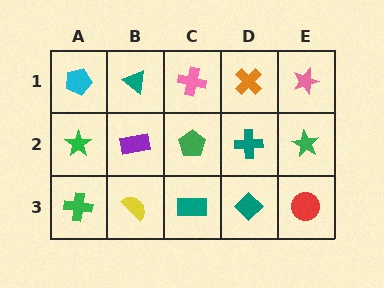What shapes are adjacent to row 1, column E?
A green star (row 2, column E), an orange cross (row 1, column D).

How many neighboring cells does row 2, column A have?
3.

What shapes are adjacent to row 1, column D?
A teal cross (row 2, column D), a pink cross (row 1, column C), a pink star (row 1, column E).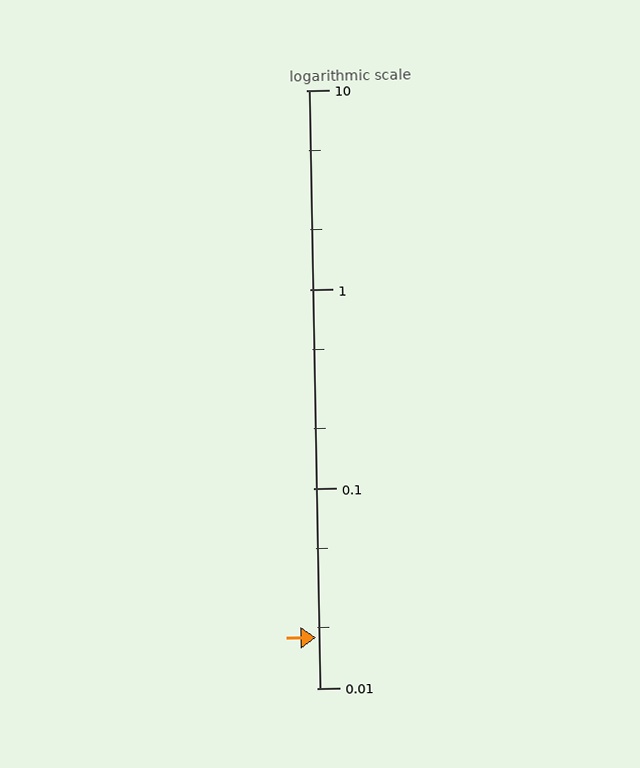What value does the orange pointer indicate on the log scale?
The pointer indicates approximately 0.018.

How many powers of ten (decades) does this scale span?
The scale spans 3 decades, from 0.01 to 10.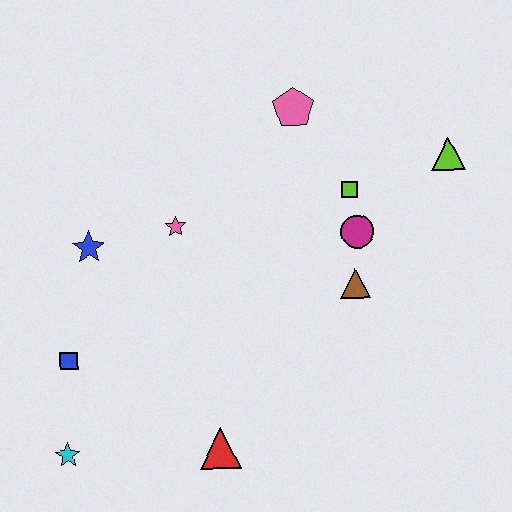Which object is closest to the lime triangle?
The lime square is closest to the lime triangle.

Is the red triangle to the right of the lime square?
No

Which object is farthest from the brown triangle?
The cyan star is farthest from the brown triangle.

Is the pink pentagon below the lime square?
No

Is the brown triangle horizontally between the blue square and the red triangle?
No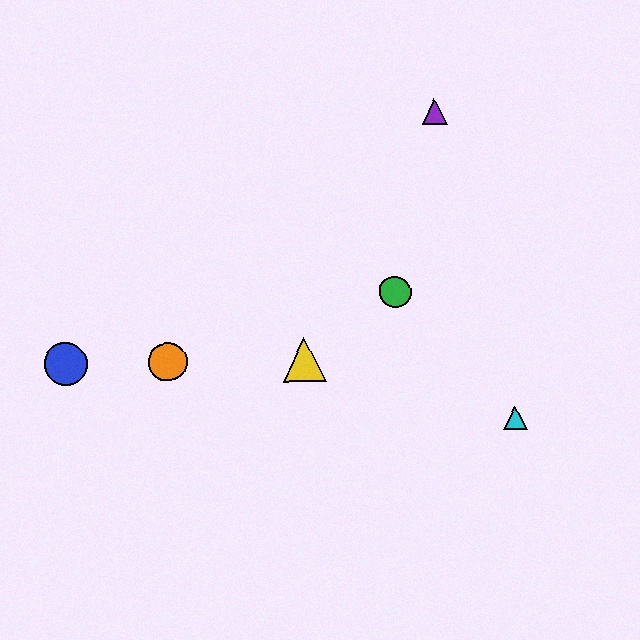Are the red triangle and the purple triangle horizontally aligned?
No, the red triangle is at y≈362 and the purple triangle is at y≈112.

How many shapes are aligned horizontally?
4 shapes (the red triangle, the blue circle, the yellow triangle, the orange circle) are aligned horizontally.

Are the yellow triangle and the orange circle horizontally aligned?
Yes, both are at y≈360.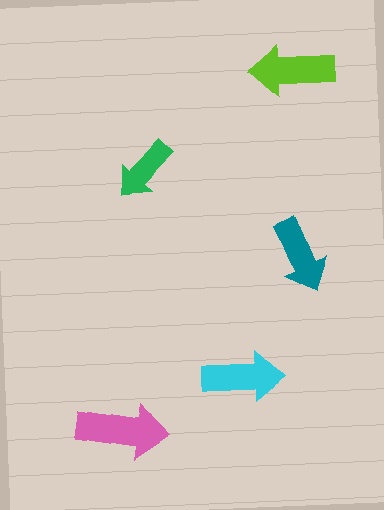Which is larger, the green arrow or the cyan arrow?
The cyan one.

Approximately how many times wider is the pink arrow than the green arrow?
About 1.5 times wider.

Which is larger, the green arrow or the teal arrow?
The teal one.